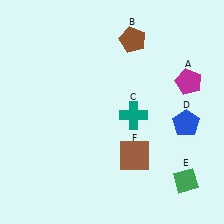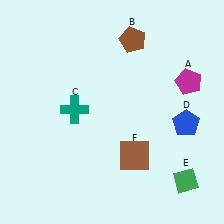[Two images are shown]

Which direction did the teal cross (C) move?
The teal cross (C) moved left.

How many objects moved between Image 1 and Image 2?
1 object moved between the two images.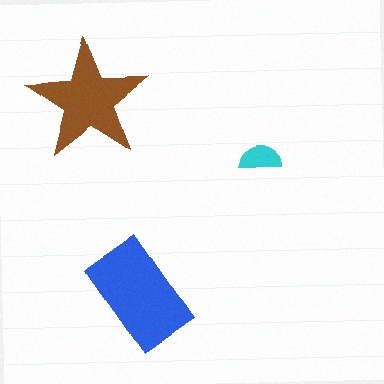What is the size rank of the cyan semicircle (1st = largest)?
3rd.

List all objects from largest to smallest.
The blue rectangle, the brown star, the cyan semicircle.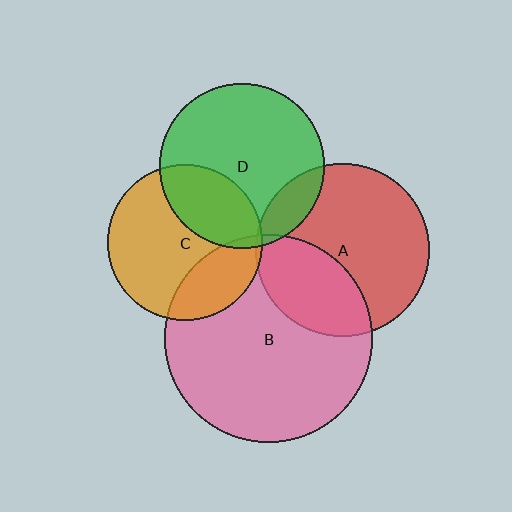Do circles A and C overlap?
Yes.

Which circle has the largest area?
Circle B (pink).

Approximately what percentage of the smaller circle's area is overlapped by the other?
Approximately 5%.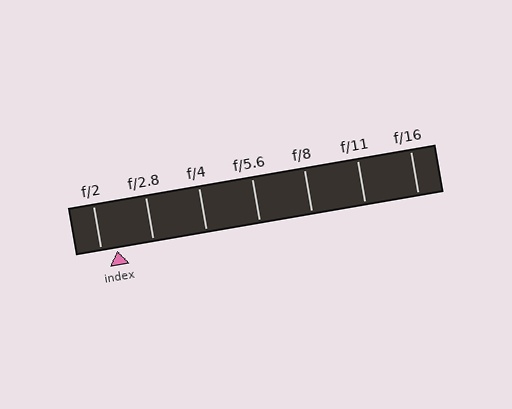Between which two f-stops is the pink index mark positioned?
The index mark is between f/2 and f/2.8.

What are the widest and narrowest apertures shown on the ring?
The widest aperture shown is f/2 and the narrowest is f/16.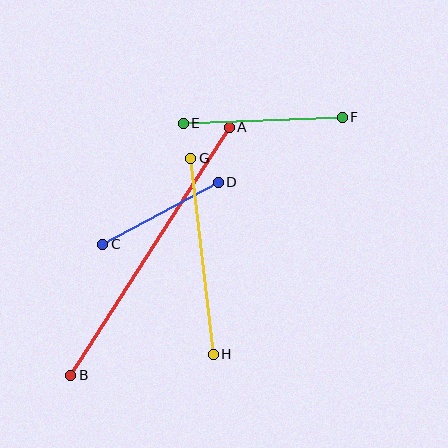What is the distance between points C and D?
The distance is approximately 131 pixels.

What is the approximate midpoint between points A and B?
The midpoint is at approximately (150, 251) pixels.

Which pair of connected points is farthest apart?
Points A and B are farthest apart.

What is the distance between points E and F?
The distance is approximately 159 pixels.